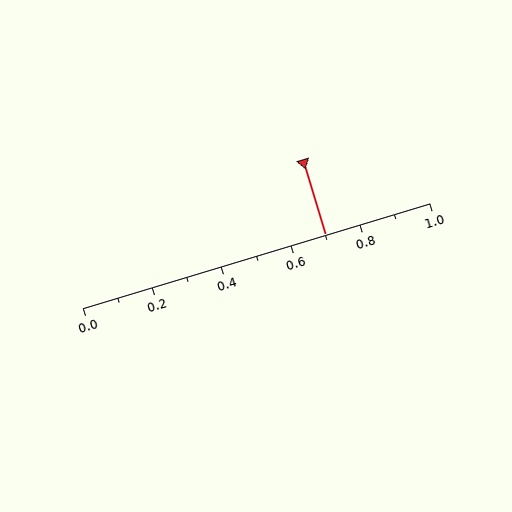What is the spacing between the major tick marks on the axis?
The major ticks are spaced 0.2 apart.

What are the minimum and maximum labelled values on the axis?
The axis runs from 0.0 to 1.0.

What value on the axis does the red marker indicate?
The marker indicates approximately 0.7.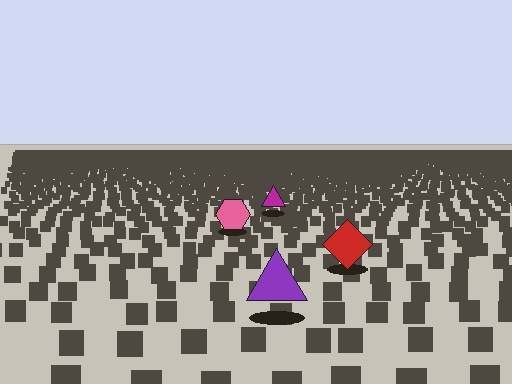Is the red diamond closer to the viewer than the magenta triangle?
Yes. The red diamond is closer — you can tell from the texture gradient: the ground texture is coarser near it.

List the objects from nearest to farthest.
From nearest to farthest: the purple triangle, the red diamond, the pink hexagon, the magenta triangle.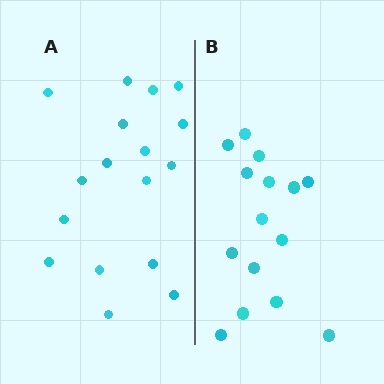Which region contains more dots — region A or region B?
Region A (the left region) has more dots.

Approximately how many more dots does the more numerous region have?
Region A has just a few more — roughly 2 or 3 more dots than region B.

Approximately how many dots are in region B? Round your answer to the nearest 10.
About 20 dots. (The exact count is 15, which rounds to 20.)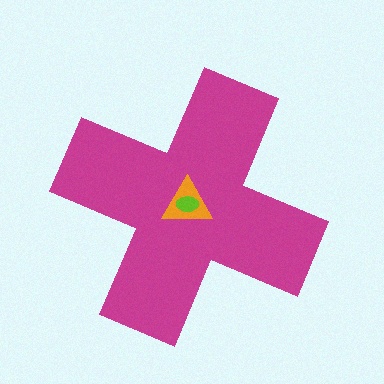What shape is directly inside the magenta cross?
The orange triangle.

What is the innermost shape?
The lime ellipse.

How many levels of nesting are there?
3.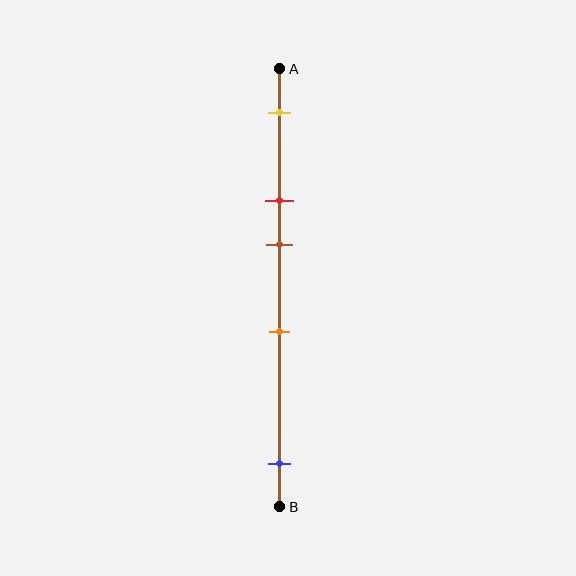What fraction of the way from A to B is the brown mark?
The brown mark is approximately 40% (0.4) of the way from A to B.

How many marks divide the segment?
There are 5 marks dividing the segment.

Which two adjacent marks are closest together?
The red and brown marks are the closest adjacent pair.